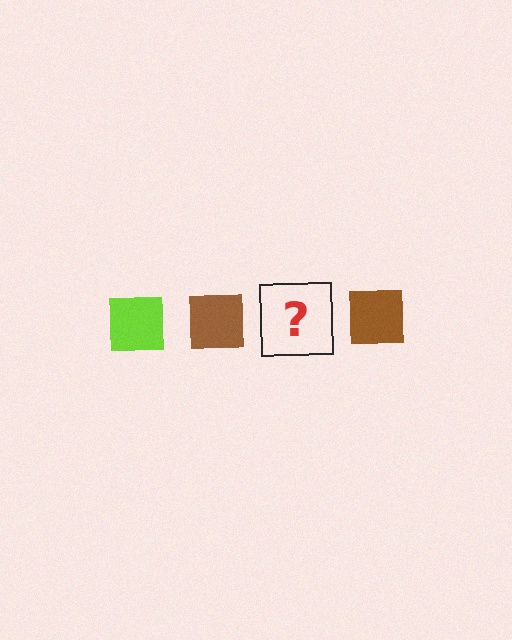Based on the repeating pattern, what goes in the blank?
The blank should be a lime square.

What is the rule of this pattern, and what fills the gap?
The rule is that the pattern cycles through lime, brown squares. The gap should be filled with a lime square.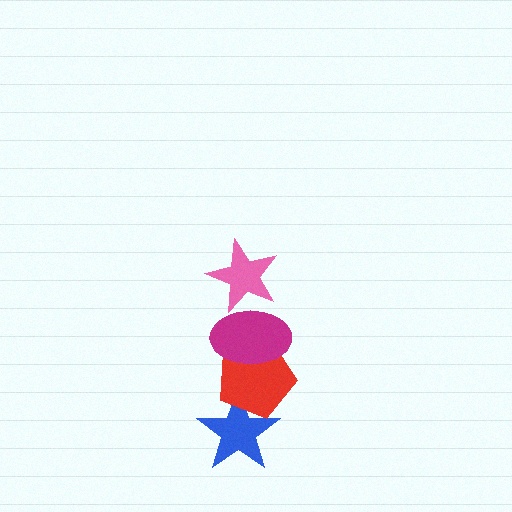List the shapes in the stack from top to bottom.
From top to bottom: the pink star, the magenta ellipse, the red pentagon, the blue star.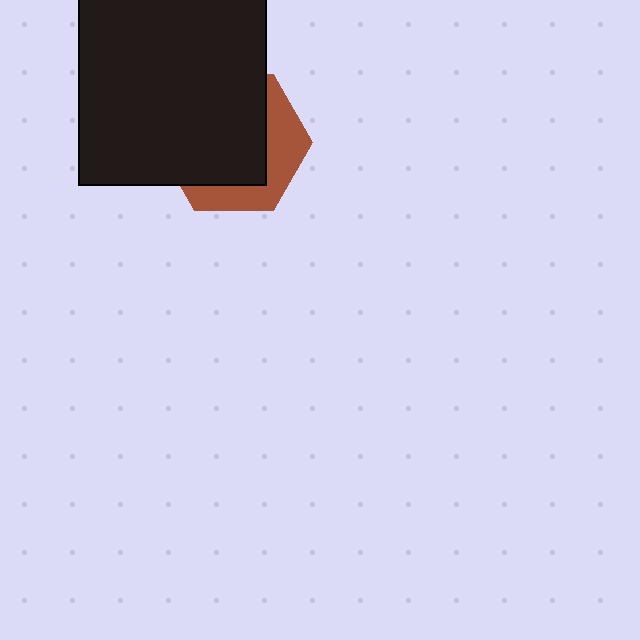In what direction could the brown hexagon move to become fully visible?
The brown hexagon could move toward the lower-right. That would shift it out from behind the black square entirely.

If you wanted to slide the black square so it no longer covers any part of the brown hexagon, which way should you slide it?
Slide it toward the upper-left — that is the most direct way to separate the two shapes.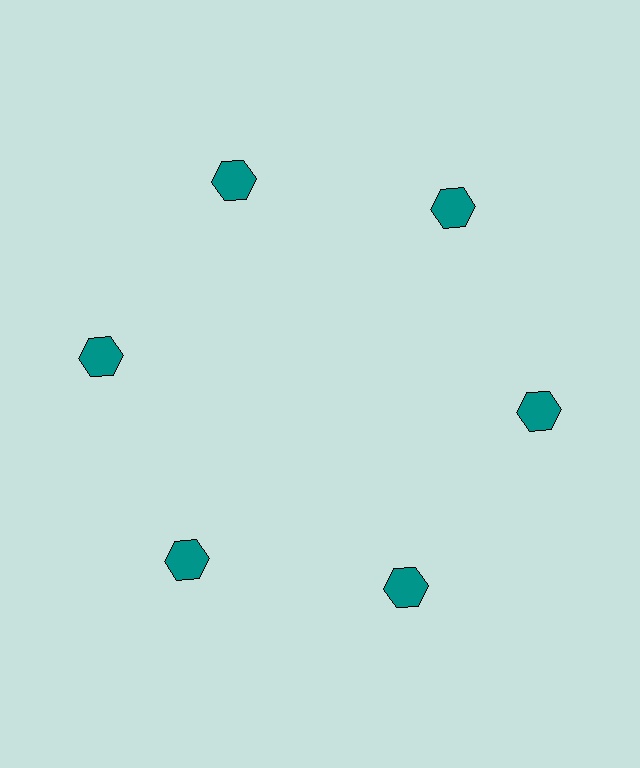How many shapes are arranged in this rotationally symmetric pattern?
There are 6 shapes, arranged in 6 groups of 1.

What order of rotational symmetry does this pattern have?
This pattern has 6-fold rotational symmetry.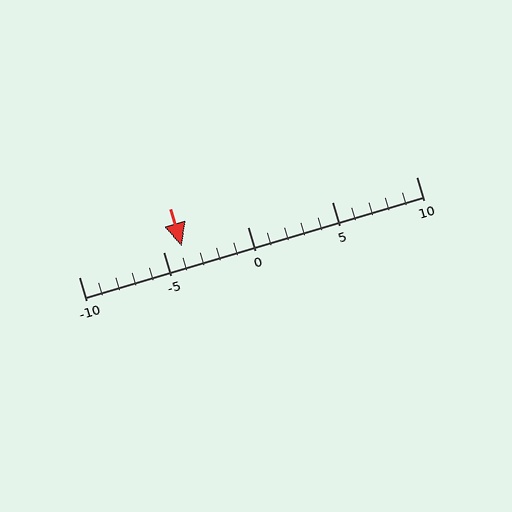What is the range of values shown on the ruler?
The ruler shows values from -10 to 10.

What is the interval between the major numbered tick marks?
The major tick marks are spaced 5 units apart.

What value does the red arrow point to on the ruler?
The red arrow points to approximately -4.